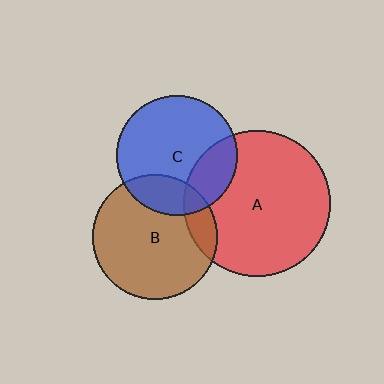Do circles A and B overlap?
Yes.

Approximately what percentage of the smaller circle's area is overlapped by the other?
Approximately 15%.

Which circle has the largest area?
Circle A (red).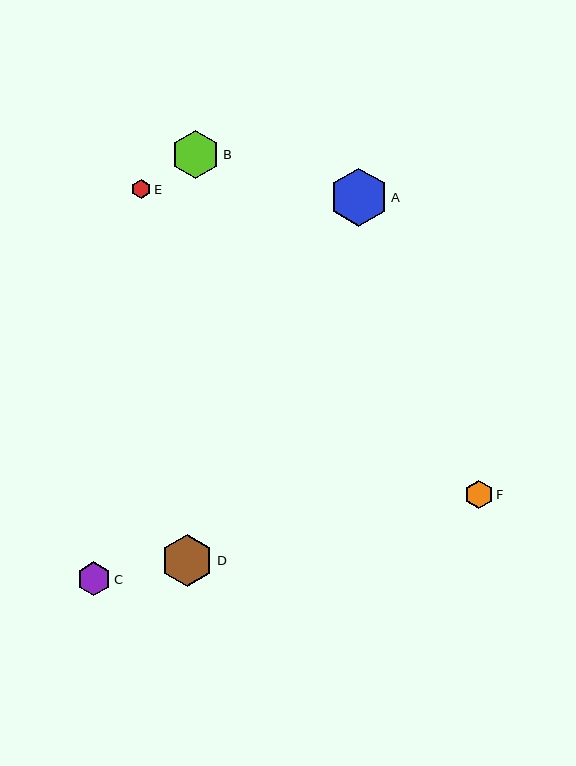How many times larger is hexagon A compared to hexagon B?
Hexagon A is approximately 1.2 times the size of hexagon B.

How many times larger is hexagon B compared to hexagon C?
Hexagon B is approximately 1.4 times the size of hexagon C.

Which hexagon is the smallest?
Hexagon E is the smallest with a size of approximately 20 pixels.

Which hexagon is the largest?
Hexagon A is the largest with a size of approximately 59 pixels.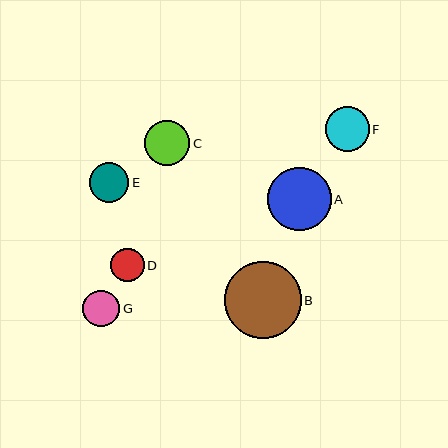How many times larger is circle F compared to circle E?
Circle F is approximately 1.1 times the size of circle E.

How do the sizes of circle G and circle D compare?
Circle G and circle D are approximately the same size.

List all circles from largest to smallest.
From largest to smallest: B, A, C, F, E, G, D.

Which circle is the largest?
Circle B is the largest with a size of approximately 77 pixels.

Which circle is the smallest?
Circle D is the smallest with a size of approximately 34 pixels.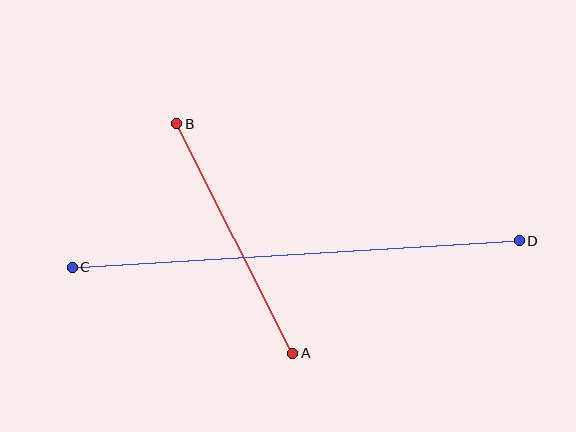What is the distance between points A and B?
The distance is approximately 257 pixels.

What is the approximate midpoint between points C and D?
The midpoint is at approximately (296, 254) pixels.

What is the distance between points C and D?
The distance is approximately 448 pixels.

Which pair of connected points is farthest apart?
Points C and D are farthest apart.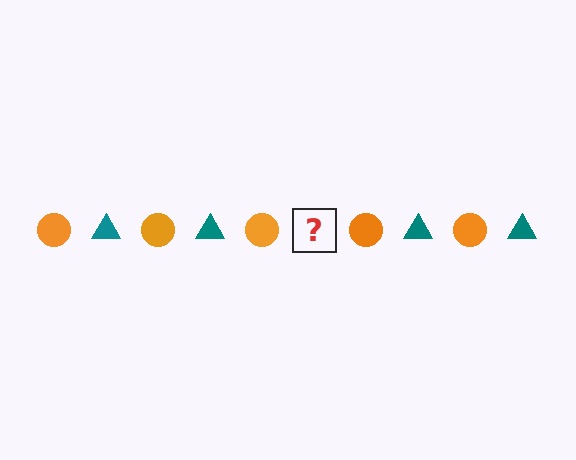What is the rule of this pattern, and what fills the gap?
The rule is that the pattern alternates between orange circle and teal triangle. The gap should be filled with a teal triangle.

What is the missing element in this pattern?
The missing element is a teal triangle.